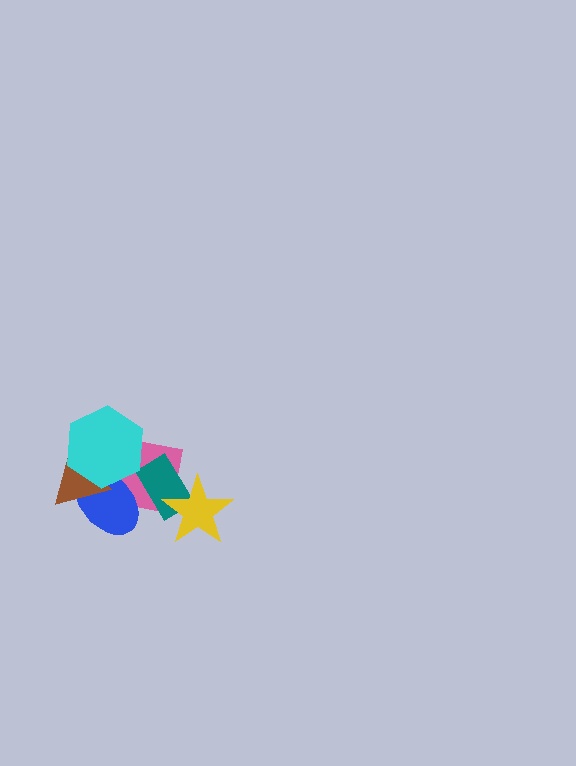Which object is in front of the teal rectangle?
The yellow star is in front of the teal rectangle.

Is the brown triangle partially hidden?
Yes, it is partially covered by another shape.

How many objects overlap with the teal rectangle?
3 objects overlap with the teal rectangle.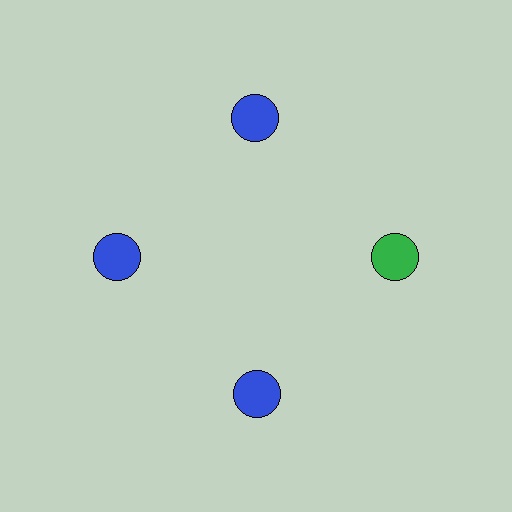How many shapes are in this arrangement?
There are 4 shapes arranged in a ring pattern.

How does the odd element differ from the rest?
It has a different color: green instead of blue.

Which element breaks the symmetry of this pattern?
The green circle at roughly the 3 o'clock position breaks the symmetry. All other shapes are blue circles.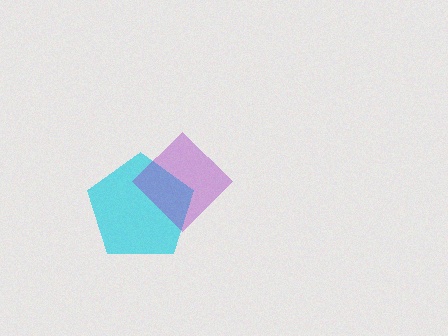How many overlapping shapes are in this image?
There are 2 overlapping shapes in the image.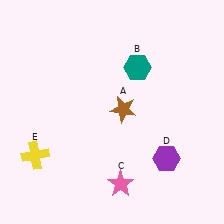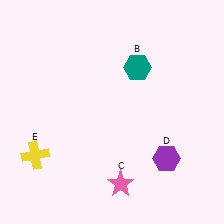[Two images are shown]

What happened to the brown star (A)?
The brown star (A) was removed in Image 2. It was in the top-right area of Image 1.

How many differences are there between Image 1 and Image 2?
There is 1 difference between the two images.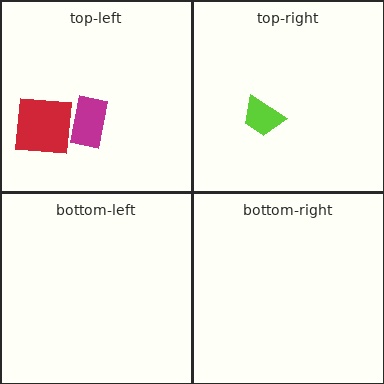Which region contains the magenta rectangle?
The top-left region.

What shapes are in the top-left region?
The magenta rectangle, the red square.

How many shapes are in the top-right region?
1.